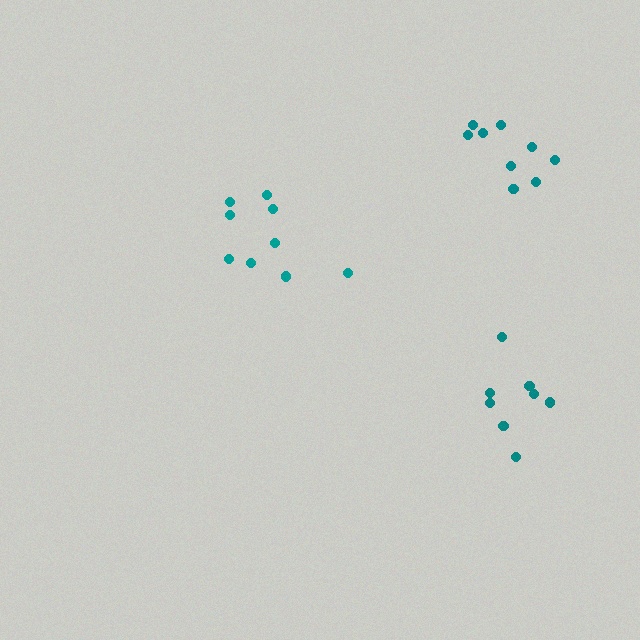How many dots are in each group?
Group 1: 8 dots, Group 2: 9 dots, Group 3: 9 dots (26 total).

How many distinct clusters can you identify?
There are 3 distinct clusters.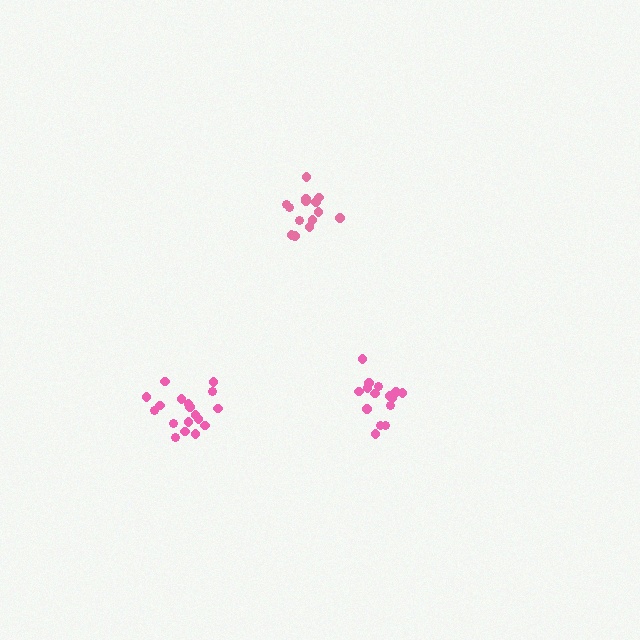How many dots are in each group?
Group 1: 14 dots, Group 2: 15 dots, Group 3: 18 dots (47 total).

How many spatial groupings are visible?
There are 3 spatial groupings.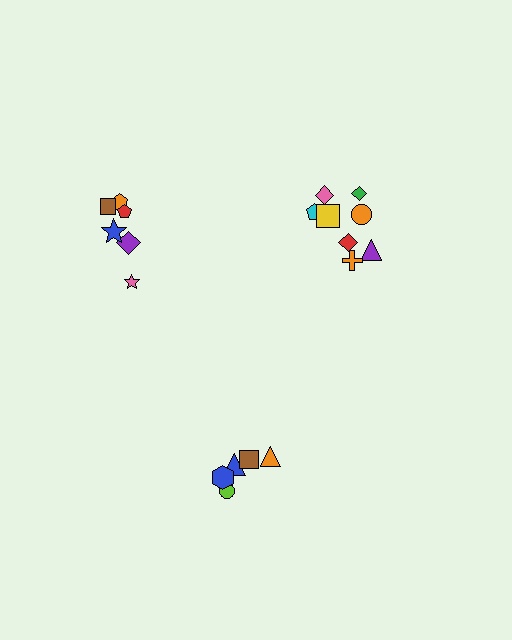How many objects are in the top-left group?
There are 6 objects.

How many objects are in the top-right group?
There are 8 objects.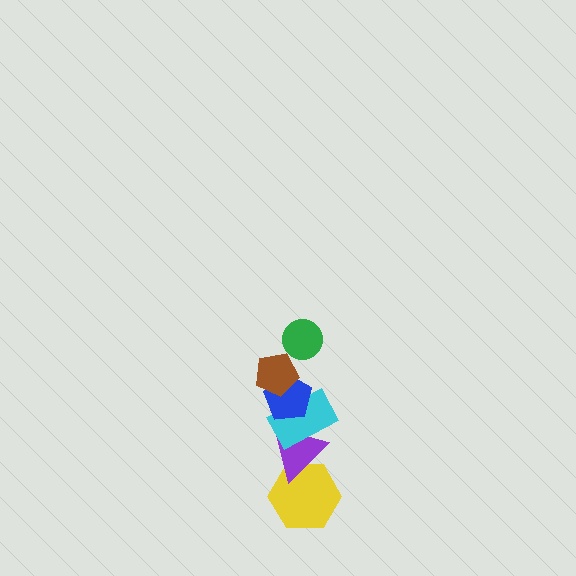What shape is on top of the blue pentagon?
The brown pentagon is on top of the blue pentagon.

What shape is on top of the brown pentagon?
The green circle is on top of the brown pentagon.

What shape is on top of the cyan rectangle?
The blue pentagon is on top of the cyan rectangle.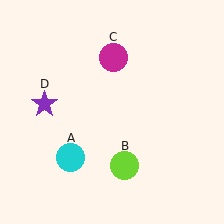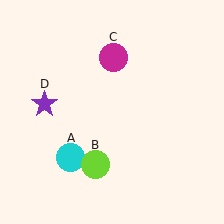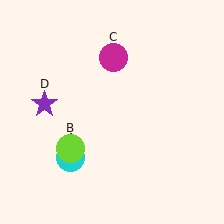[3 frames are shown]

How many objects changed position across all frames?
1 object changed position: lime circle (object B).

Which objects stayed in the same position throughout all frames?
Cyan circle (object A) and magenta circle (object C) and purple star (object D) remained stationary.